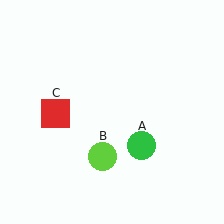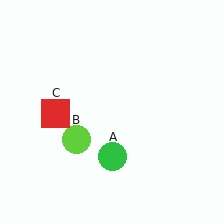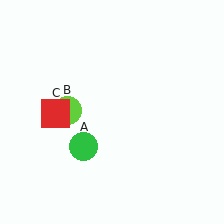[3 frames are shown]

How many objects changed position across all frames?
2 objects changed position: green circle (object A), lime circle (object B).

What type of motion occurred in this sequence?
The green circle (object A), lime circle (object B) rotated clockwise around the center of the scene.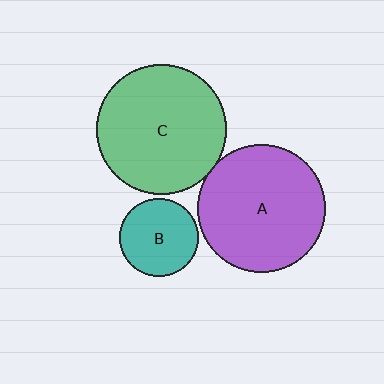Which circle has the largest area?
Circle C (green).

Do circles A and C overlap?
Yes.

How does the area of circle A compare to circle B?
Approximately 2.7 times.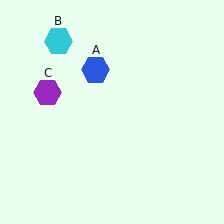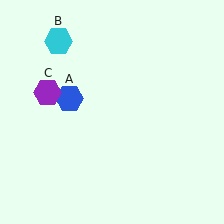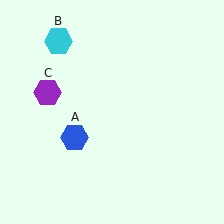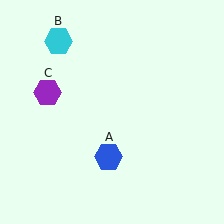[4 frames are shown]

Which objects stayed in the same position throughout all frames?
Cyan hexagon (object B) and purple hexagon (object C) remained stationary.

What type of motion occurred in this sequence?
The blue hexagon (object A) rotated counterclockwise around the center of the scene.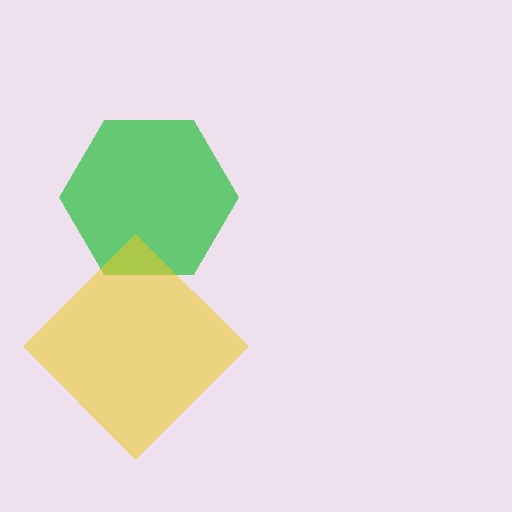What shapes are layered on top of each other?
The layered shapes are: a green hexagon, a yellow diamond.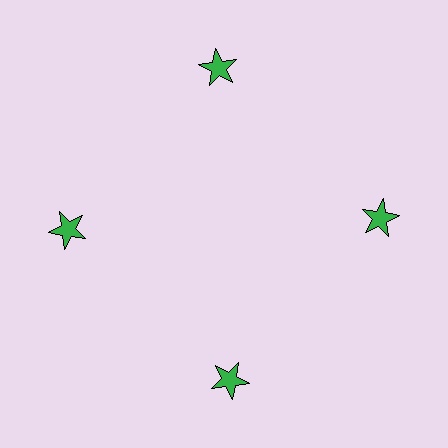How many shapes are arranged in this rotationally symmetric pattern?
There are 4 shapes, arranged in 4 groups of 1.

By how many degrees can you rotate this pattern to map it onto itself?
The pattern maps onto itself every 90 degrees of rotation.